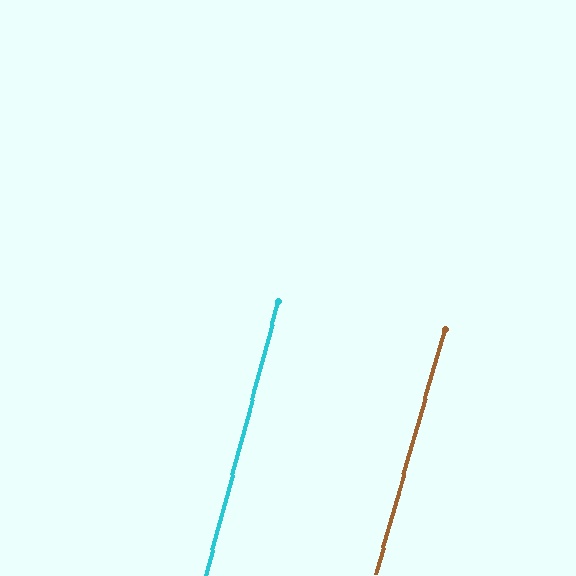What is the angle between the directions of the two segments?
Approximately 1 degree.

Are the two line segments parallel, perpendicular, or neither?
Parallel — their directions differ by only 0.7°.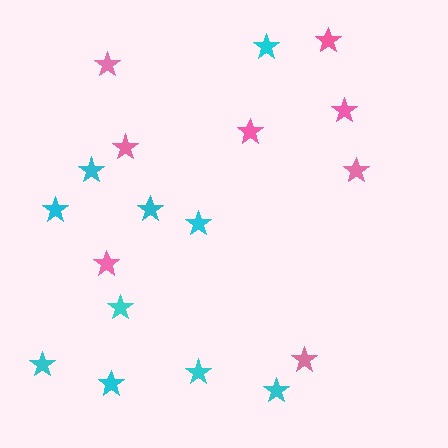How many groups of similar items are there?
There are 2 groups: one group of cyan stars (10) and one group of pink stars (8).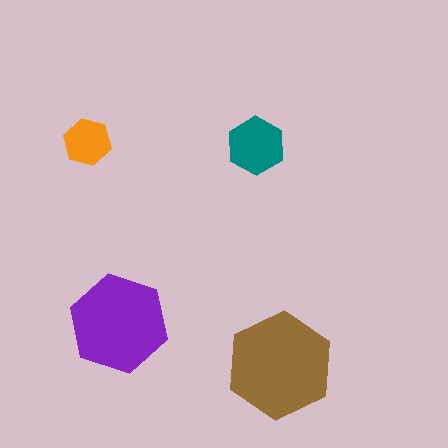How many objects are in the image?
There are 4 objects in the image.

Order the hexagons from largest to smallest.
the brown one, the purple one, the teal one, the orange one.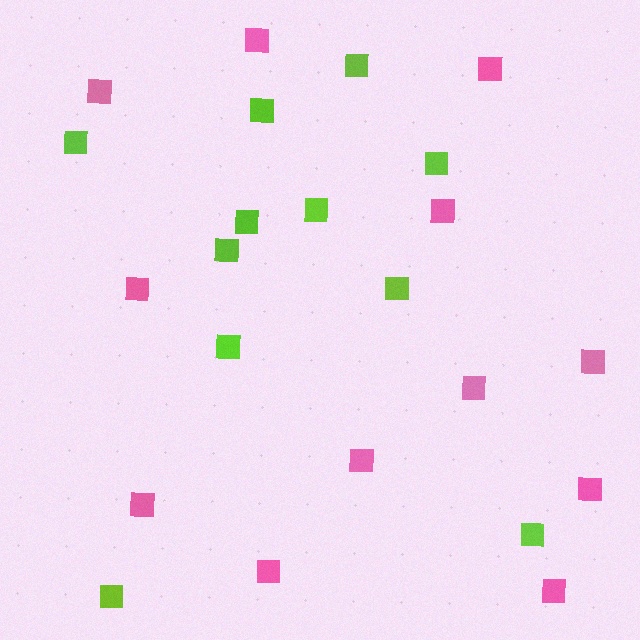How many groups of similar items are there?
There are 2 groups: one group of pink squares (12) and one group of lime squares (11).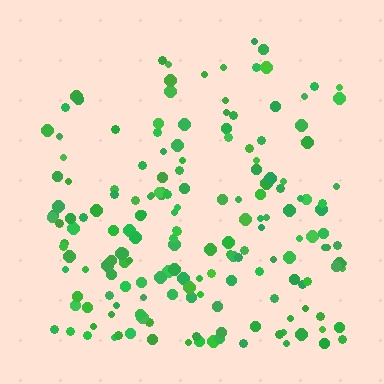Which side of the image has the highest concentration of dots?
The bottom.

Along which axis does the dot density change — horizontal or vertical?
Vertical.